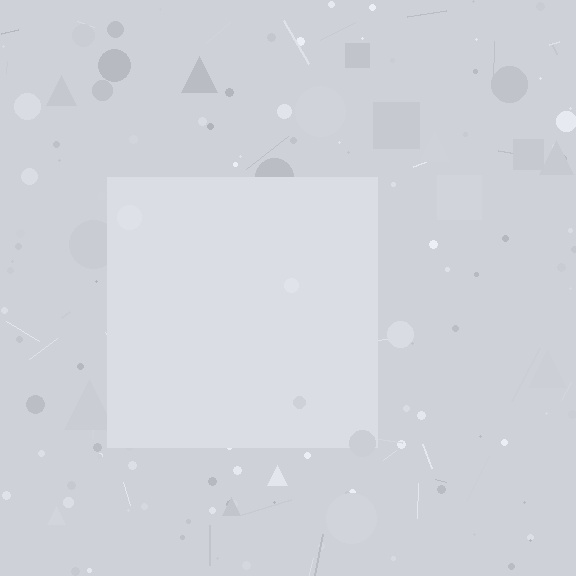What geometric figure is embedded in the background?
A square is embedded in the background.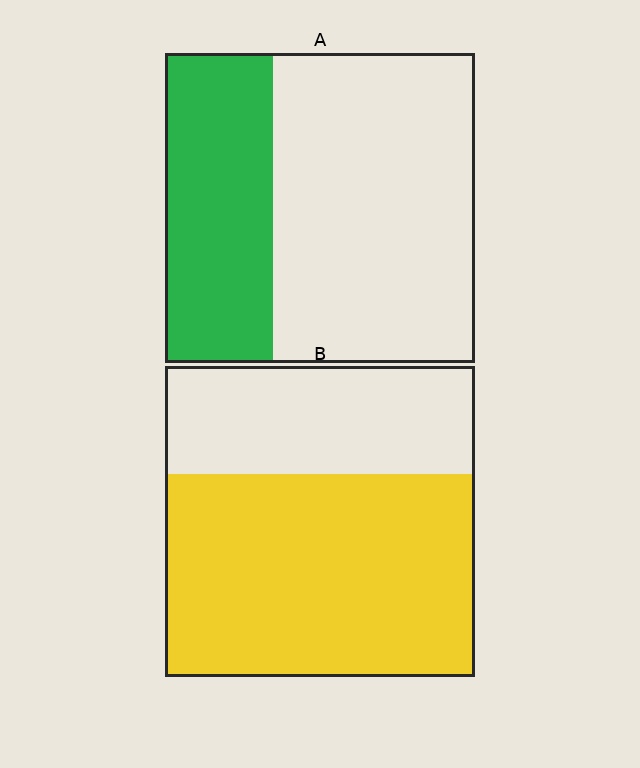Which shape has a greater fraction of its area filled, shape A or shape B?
Shape B.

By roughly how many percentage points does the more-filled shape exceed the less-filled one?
By roughly 30 percentage points (B over A).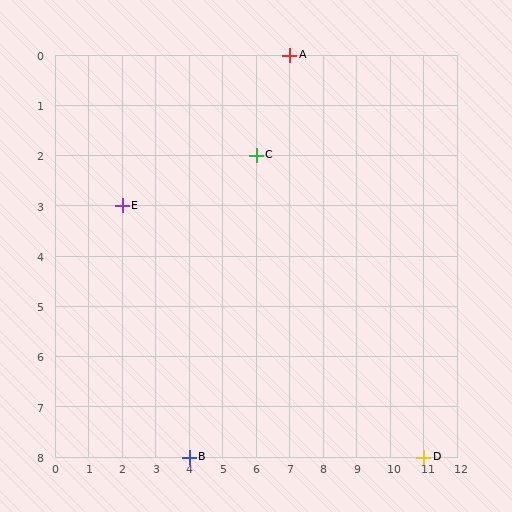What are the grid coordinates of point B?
Point B is at grid coordinates (4, 8).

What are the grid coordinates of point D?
Point D is at grid coordinates (11, 8).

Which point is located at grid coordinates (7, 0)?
Point A is at (7, 0).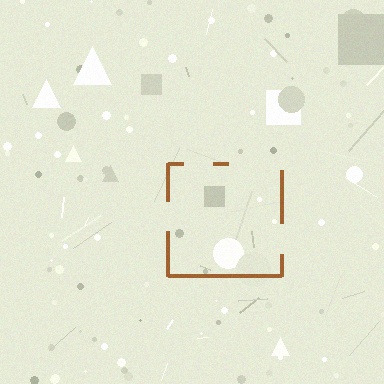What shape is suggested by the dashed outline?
The dashed outline suggests a square.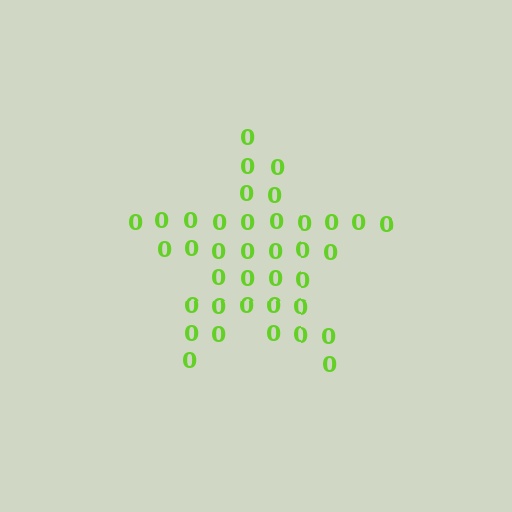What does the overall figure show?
The overall figure shows a star.